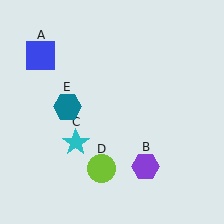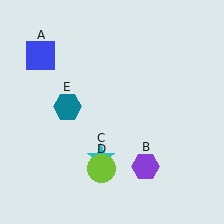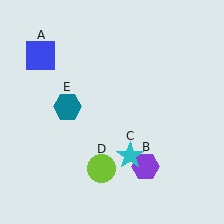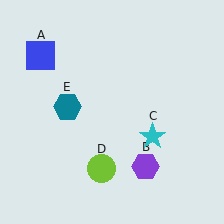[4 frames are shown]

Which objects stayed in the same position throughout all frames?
Blue square (object A) and purple hexagon (object B) and lime circle (object D) and teal hexagon (object E) remained stationary.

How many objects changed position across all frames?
1 object changed position: cyan star (object C).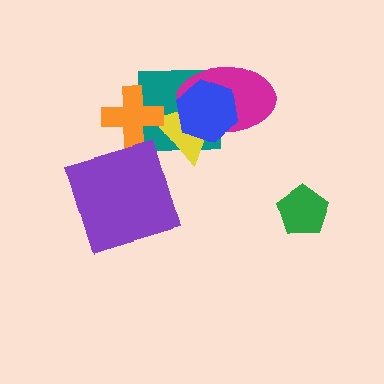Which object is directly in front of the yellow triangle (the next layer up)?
The magenta ellipse is directly in front of the yellow triangle.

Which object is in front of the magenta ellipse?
The blue hexagon is in front of the magenta ellipse.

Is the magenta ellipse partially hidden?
Yes, it is partially covered by another shape.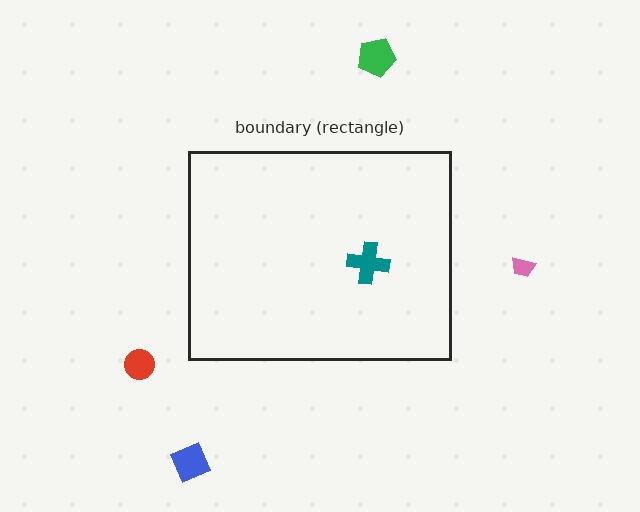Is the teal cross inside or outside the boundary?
Inside.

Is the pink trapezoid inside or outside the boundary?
Outside.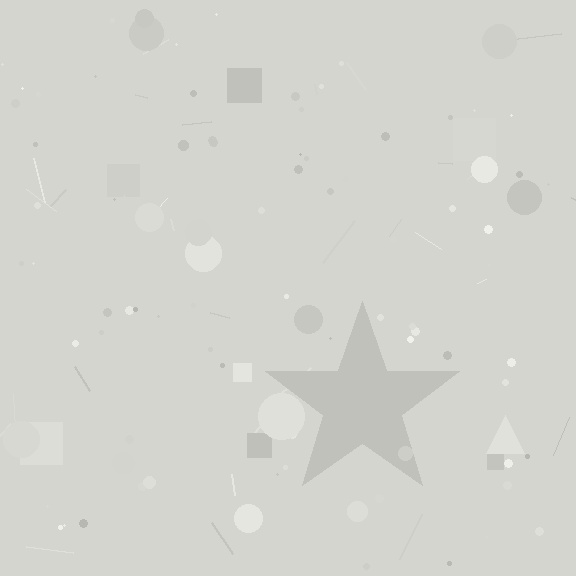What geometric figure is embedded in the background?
A star is embedded in the background.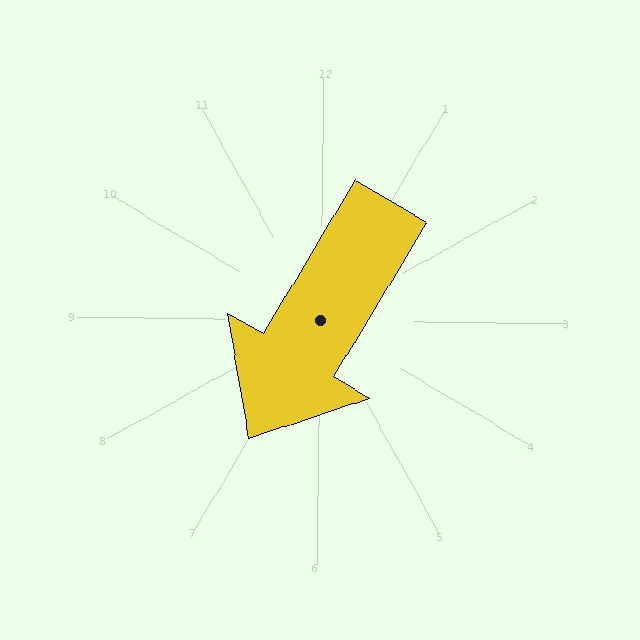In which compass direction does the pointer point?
Southwest.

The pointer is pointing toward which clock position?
Roughly 7 o'clock.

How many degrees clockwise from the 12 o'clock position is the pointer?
Approximately 210 degrees.